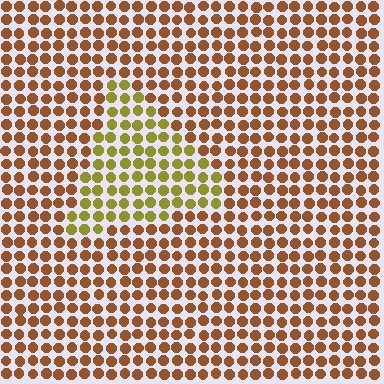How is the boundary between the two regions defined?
The boundary is defined purely by a slight shift in hue (about 40 degrees). Spacing, size, and orientation are identical on both sides.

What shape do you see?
I see a triangle.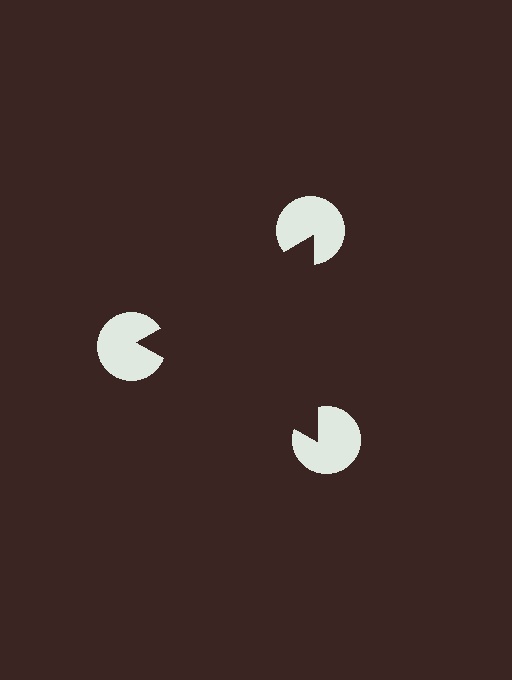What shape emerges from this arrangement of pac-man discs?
An illusory triangle — its edges are inferred from the aligned wedge cuts in the pac-man discs, not physically drawn.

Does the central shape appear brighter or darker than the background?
It typically appears slightly darker than the background, even though no actual brightness change is drawn.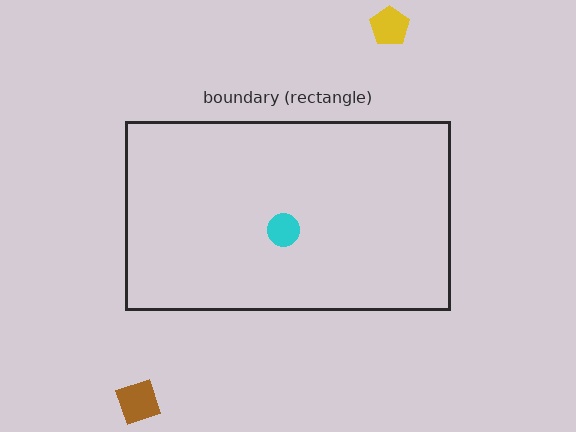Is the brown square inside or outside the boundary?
Outside.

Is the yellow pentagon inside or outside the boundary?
Outside.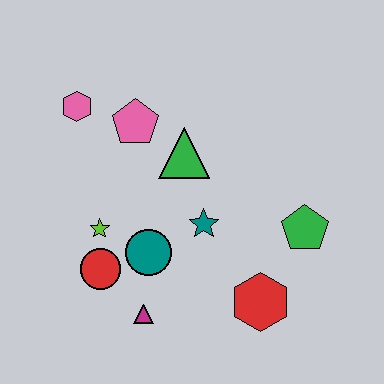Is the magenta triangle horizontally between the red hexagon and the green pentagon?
No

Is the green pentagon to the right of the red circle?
Yes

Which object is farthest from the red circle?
The green pentagon is farthest from the red circle.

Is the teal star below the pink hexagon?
Yes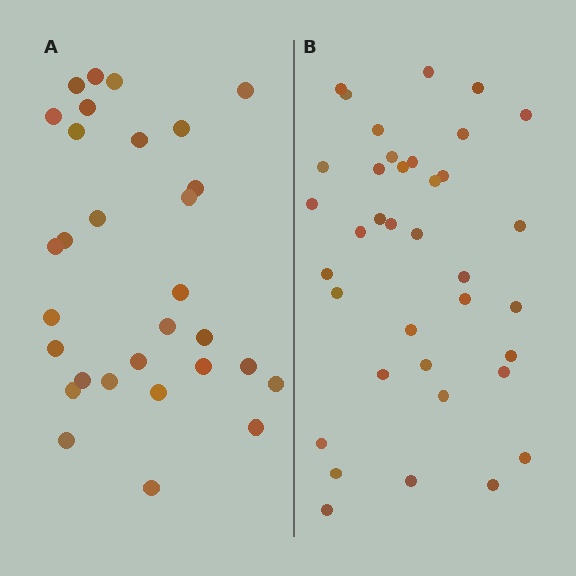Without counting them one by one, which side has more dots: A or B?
Region B (the right region) has more dots.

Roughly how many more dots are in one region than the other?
Region B has roughly 8 or so more dots than region A.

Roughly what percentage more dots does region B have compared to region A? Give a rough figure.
About 25% more.